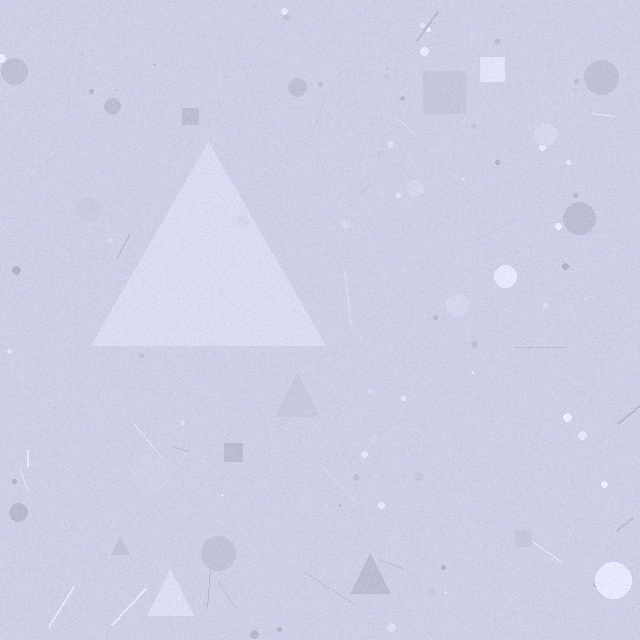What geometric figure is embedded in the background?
A triangle is embedded in the background.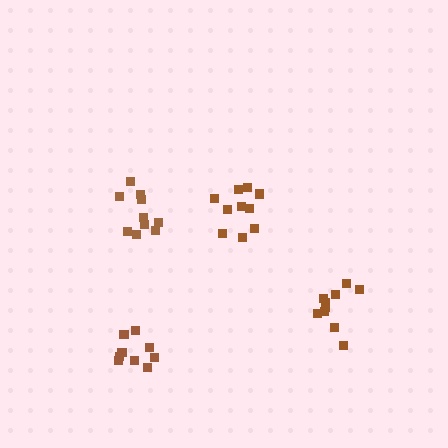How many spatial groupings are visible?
There are 4 spatial groupings.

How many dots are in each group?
Group 1: 10 dots, Group 2: 10 dots, Group 3: 9 dots, Group 4: 10 dots (39 total).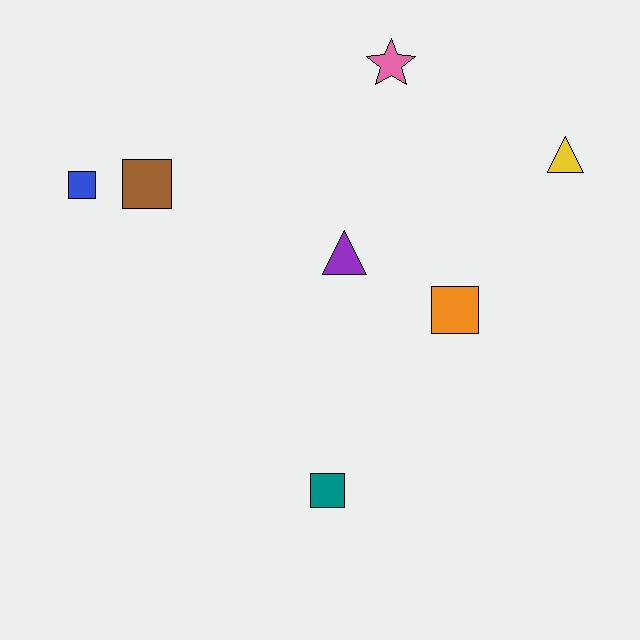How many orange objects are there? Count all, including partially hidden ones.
There is 1 orange object.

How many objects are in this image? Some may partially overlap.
There are 7 objects.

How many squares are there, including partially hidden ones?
There are 4 squares.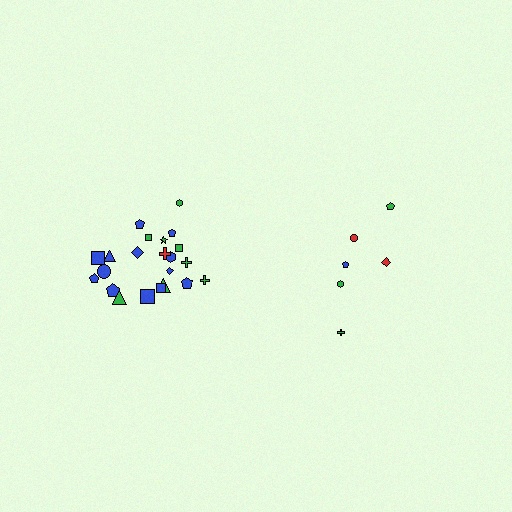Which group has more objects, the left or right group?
The left group.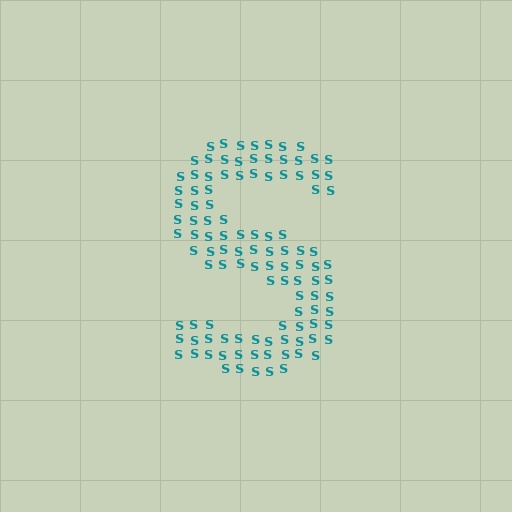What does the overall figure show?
The overall figure shows the letter S.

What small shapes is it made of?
It is made of small letter S's.